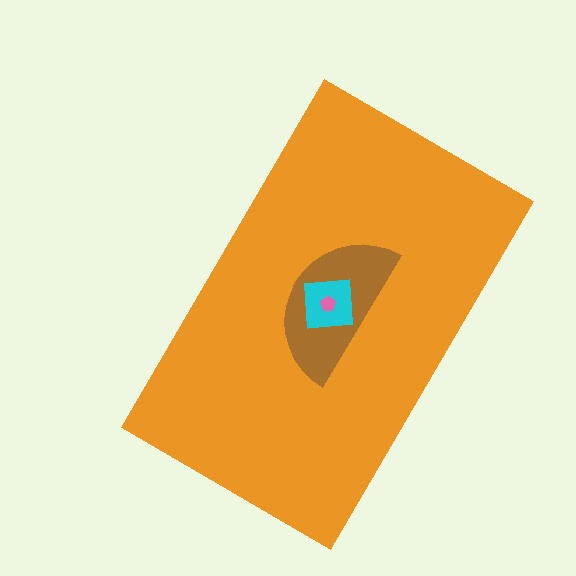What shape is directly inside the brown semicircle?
The cyan square.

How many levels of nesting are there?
4.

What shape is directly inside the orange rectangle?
The brown semicircle.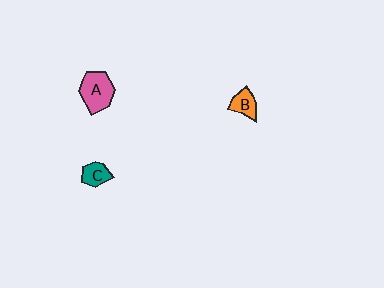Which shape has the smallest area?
Shape C (teal).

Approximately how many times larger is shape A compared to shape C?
Approximately 2.0 times.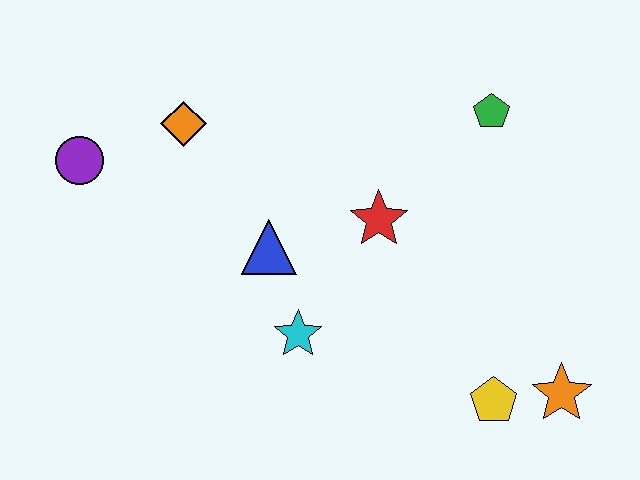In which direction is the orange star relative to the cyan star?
The orange star is to the right of the cyan star.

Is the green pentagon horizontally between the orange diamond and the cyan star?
No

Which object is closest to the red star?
The blue triangle is closest to the red star.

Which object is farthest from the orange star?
The purple circle is farthest from the orange star.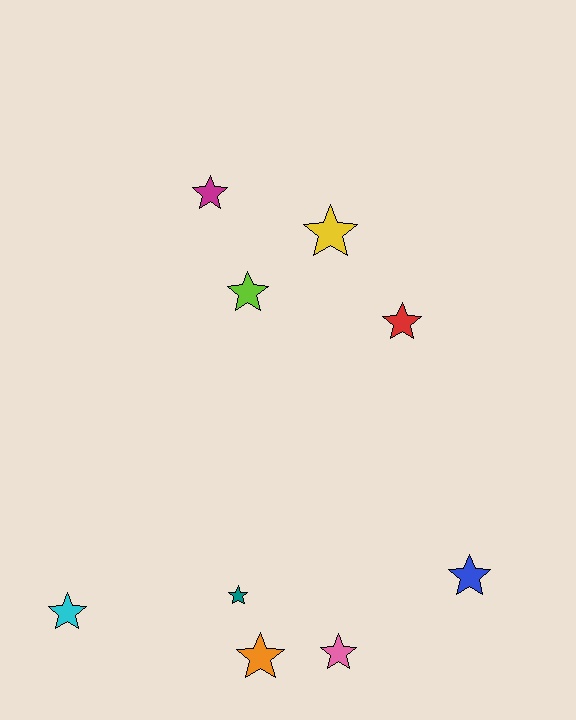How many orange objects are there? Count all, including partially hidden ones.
There is 1 orange object.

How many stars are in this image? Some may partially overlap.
There are 9 stars.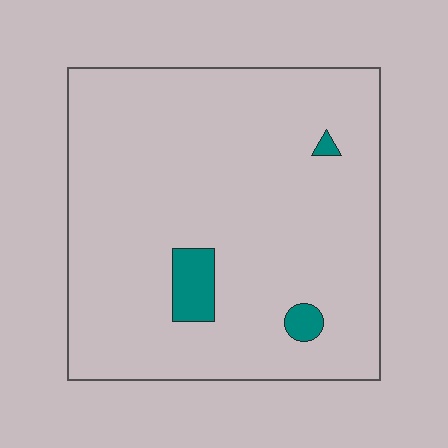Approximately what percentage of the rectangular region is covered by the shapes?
Approximately 5%.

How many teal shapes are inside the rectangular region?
3.